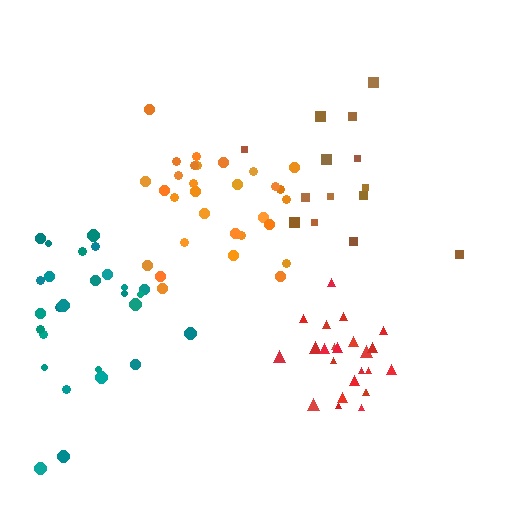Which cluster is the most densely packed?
Red.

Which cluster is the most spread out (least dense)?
Brown.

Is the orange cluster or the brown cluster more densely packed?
Orange.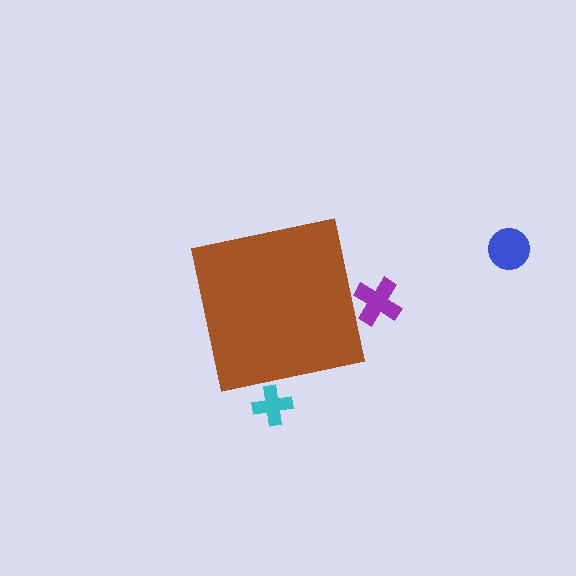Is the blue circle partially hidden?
No, the blue circle is fully visible.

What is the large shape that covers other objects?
A brown square.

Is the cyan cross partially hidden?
Yes, the cyan cross is partially hidden behind the brown square.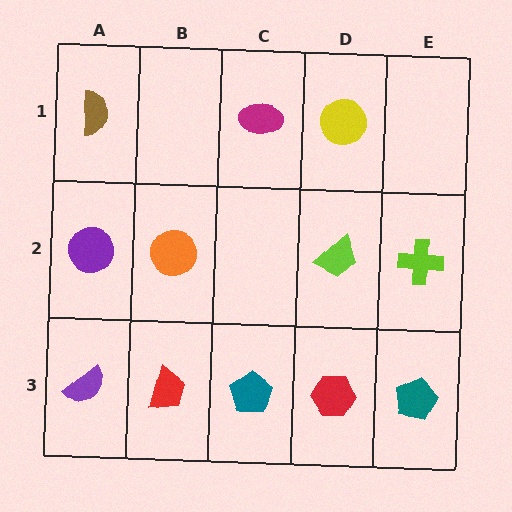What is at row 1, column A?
A brown semicircle.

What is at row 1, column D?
A yellow circle.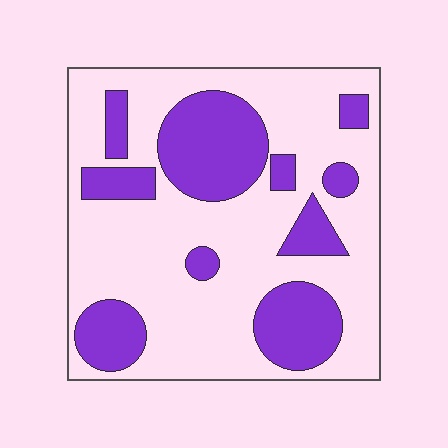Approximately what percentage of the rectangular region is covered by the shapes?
Approximately 30%.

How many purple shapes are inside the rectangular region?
10.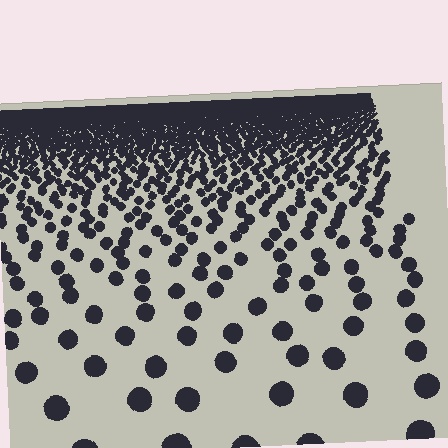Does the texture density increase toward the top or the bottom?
Density increases toward the top.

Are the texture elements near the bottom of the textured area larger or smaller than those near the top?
Larger. Near the bottom, elements are closer to the viewer and appear at a bigger on-screen size.